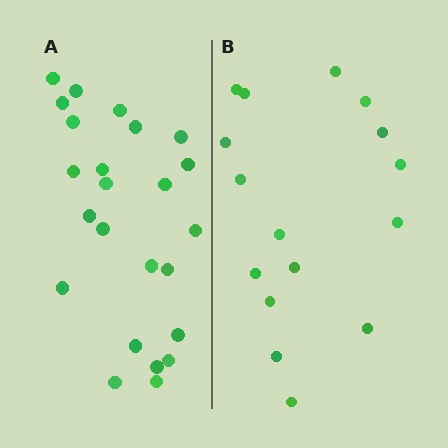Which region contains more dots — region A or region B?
Region A (the left region) has more dots.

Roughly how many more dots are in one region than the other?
Region A has roughly 8 or so more dots than region B.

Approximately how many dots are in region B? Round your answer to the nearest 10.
About 20 dots. (The exact count is 16, which rounds to 20.)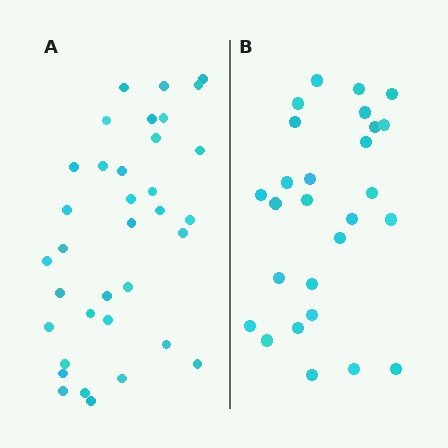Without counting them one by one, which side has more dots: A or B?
Region A (the left region) has more dots.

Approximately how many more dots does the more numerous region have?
Region A has roughly 8 or so more dots than region B.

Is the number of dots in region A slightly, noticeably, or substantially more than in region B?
Region A has noticeably more, but not dramatically so. The ratio is roughly 1.3 to 1.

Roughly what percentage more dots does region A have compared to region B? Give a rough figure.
About 30% more.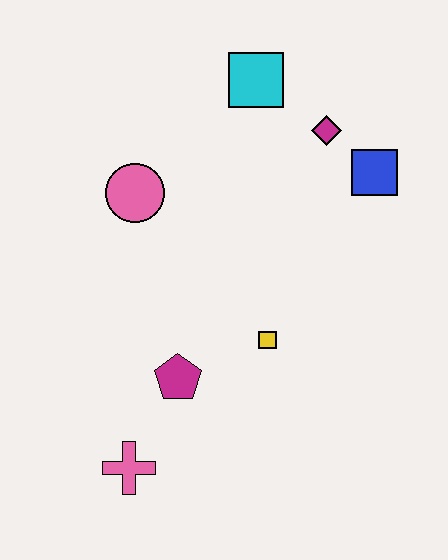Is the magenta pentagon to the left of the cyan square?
Yes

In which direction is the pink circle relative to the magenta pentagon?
The pink circle is above the magenta pentagon.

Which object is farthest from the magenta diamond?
The pink cross is farthest from the magenta diamond.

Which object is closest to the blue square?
The magenta diamond is closest to the blue square.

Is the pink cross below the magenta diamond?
Yes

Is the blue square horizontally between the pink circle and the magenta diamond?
No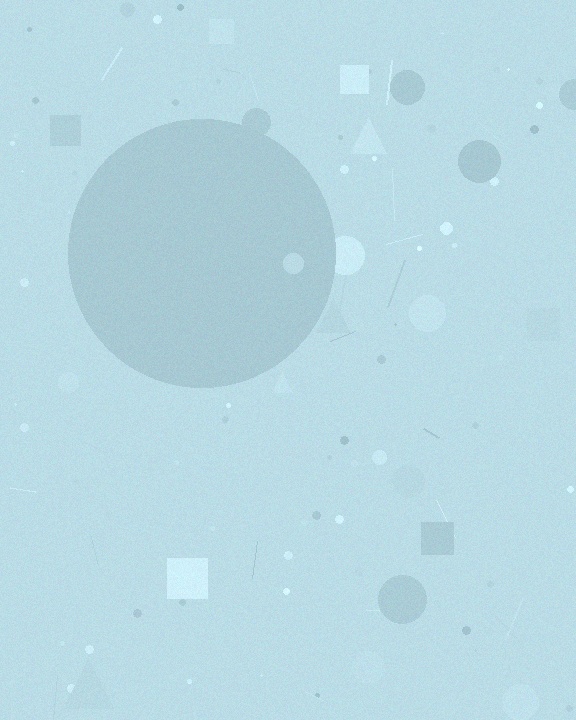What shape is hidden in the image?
A circle is hidden in the image.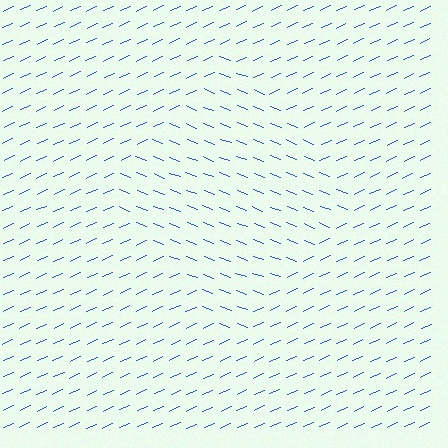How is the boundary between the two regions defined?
The boundary is defined purely by a change in line orientation (approximately 45 degrees difference). All lines are the same color and thickness.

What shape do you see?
I see a diamond.